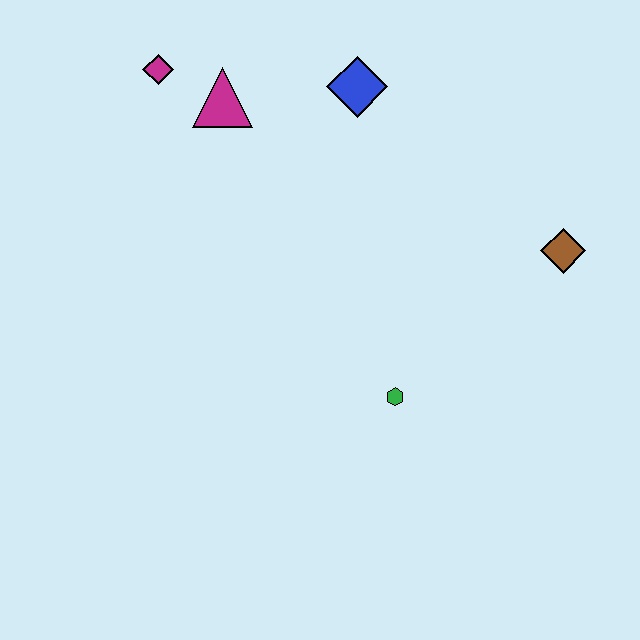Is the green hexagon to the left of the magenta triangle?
No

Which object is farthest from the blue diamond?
The green hexagon is farthest from the blue diamond.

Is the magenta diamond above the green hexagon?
Yes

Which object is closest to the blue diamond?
The magenta triangle is closest to the blue diamond.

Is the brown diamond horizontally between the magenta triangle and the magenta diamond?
No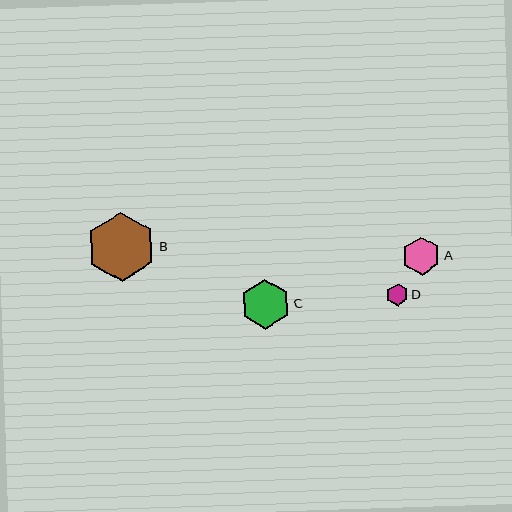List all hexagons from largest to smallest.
From largest to smallest: B, C, A, D.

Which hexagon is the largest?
Hexagon B is the largest with a size of approximately 69 pixels.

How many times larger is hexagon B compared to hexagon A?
Hexagon B is approximately 1.8 times the size of hexagon A.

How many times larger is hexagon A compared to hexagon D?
Hexagon A is approximately 1.8 times the size of hexagon D.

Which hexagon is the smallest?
Hexagon D is the smallest with a size of approximately 22 pixels.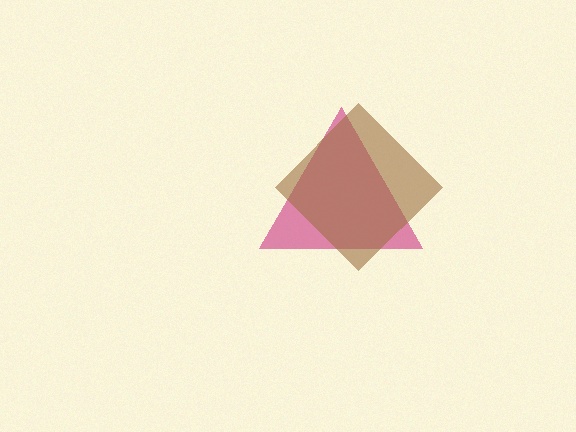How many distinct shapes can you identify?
There are 2 distinct shapes: a magenta triangle, a brown diamond.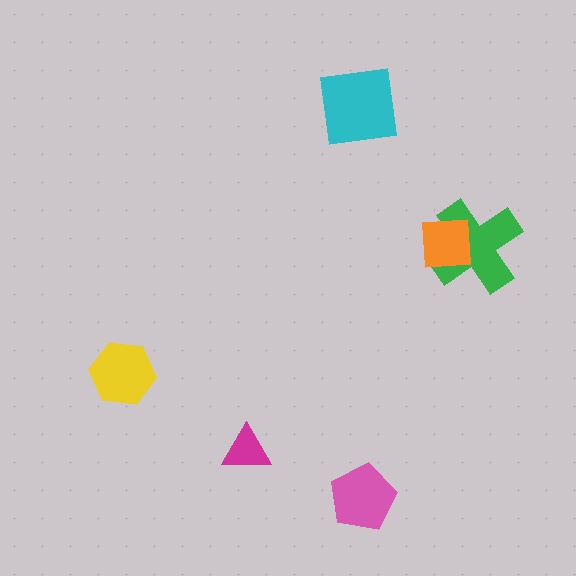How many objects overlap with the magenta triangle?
0 objects overlap with the magenta triangle.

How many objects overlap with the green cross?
1 object overlaps with the green cross.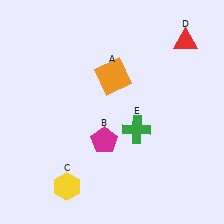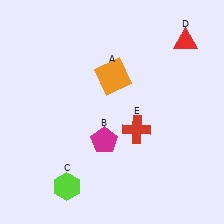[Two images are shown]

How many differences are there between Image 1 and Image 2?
There are 2 differences between the two images.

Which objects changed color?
C changed from yellow to lime. E changed from green to red.